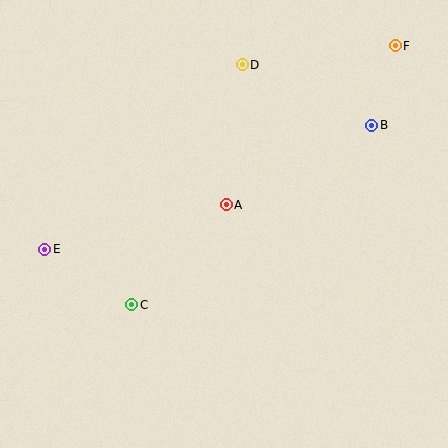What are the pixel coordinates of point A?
Point A is at (226, 205).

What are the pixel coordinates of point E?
Point E is at (45, 249).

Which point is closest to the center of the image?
Point A at (226, 205) is closest to the center.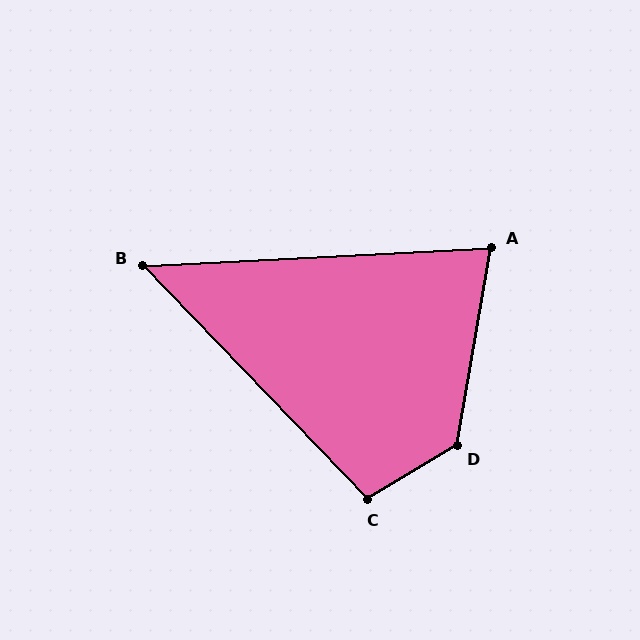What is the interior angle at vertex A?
Approximately 77 degrees (acute).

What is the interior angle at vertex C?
Approximately 103 degrees (obtuse).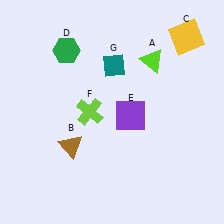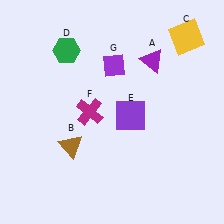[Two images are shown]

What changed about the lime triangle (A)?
In Image 1, A is lime. In Image 2, it changed to purple.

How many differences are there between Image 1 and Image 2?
There are 3 differences between the two images.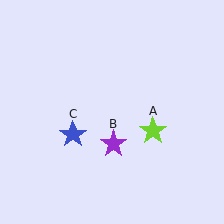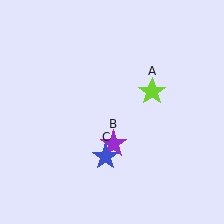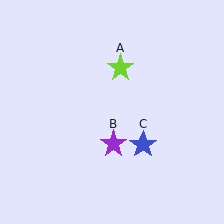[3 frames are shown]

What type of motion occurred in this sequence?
The lime star (object A), blue star (object C) rotated counterclockwise around the center of the scene.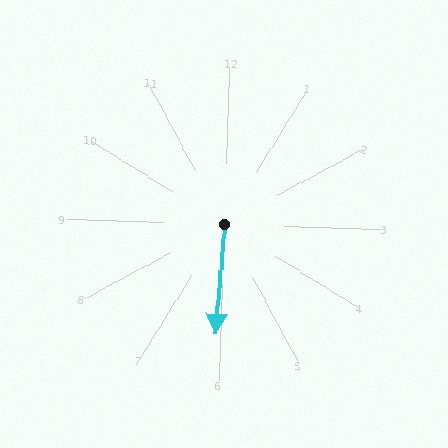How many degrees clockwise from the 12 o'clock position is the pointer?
Approximately 183 degrees.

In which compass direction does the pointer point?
South.